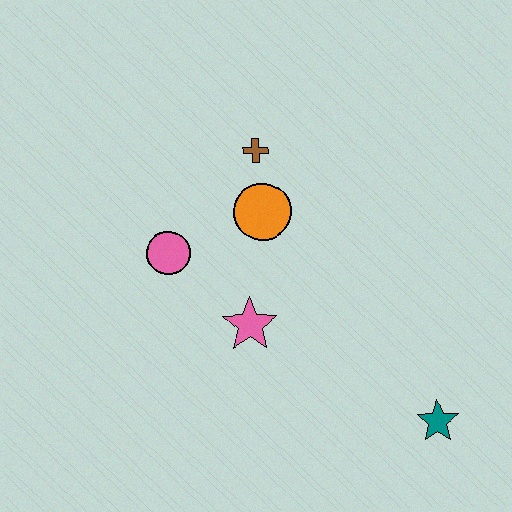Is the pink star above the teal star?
Yes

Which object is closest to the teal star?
The pink star is closest to the teal star.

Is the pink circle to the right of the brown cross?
No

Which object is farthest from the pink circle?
The teal star is farthest from the pink circle.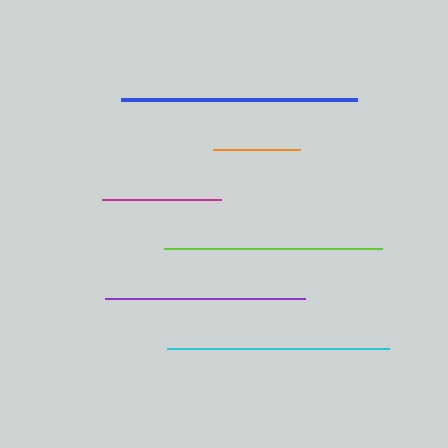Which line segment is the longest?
The blue line is the longest at approximately 236 pixels.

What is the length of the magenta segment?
The magenta segment is approximately 119 pixels long.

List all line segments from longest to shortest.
From longest to shortest: blue, cyan, lime, purple, magenta, orange.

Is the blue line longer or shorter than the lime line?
The blue line is longer than the lime line.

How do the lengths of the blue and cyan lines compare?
The blue and cyan lines are approximately the same length.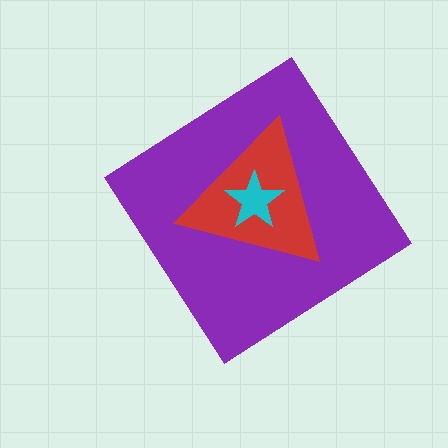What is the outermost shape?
The purple diamond.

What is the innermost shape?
The cyan star.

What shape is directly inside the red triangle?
The cyan star.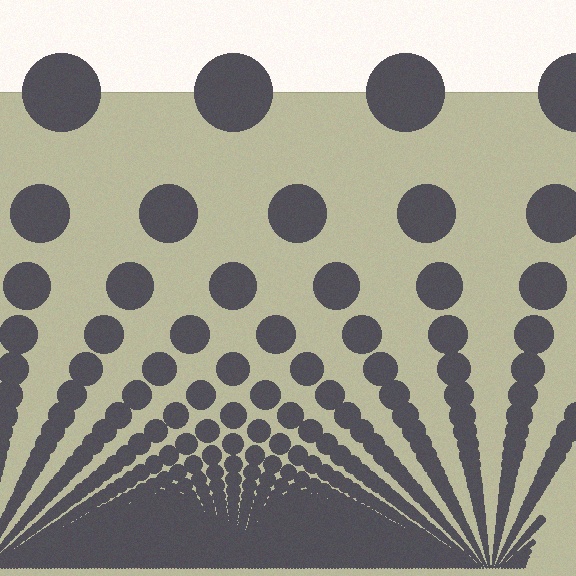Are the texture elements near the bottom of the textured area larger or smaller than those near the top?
Smaller. The gradient is inverted — elements near the bottom are smaller and denser.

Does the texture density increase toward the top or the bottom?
Density increases toward the bottom.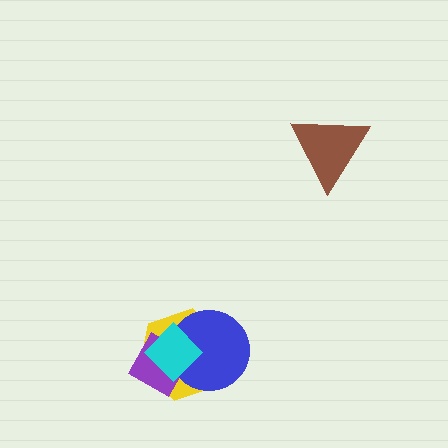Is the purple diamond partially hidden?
Yes, it is partially covered by another shape.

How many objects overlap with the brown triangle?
0 objects overlap with the brown triangle.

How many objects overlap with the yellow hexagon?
3 objects overlap with the yellow hexagon.